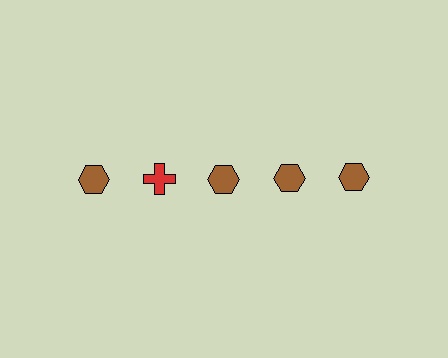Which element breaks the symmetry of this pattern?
The red cross in the top row, second from left column breaks the symmetry. All other shapes are brown hexagons.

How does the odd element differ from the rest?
It differs in both color (red instead of brown) and shape (cross instead of hexagon).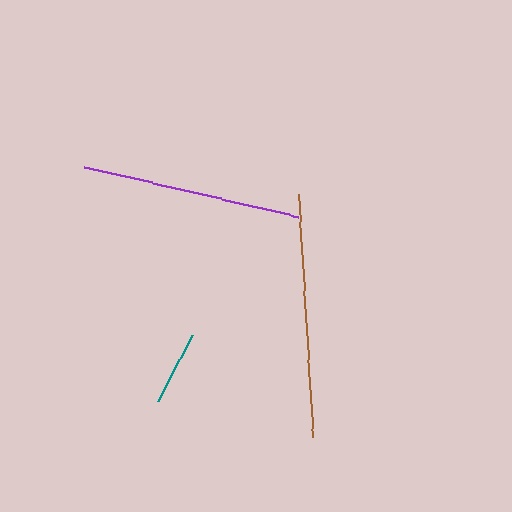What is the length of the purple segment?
The purple segment is approximately 219 pixels long.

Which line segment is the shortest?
The teal line is the shortest at approximately 73 pixels.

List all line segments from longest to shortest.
From longest to shortest: brown, purple, teal.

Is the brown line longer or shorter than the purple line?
The brown line is longer than the purple line.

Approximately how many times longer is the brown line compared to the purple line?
The brown line is approximately 1.1 times the length of the purple line.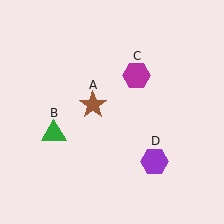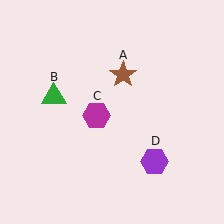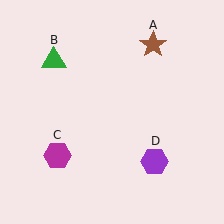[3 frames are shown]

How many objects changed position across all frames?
3 objects changed position: brown star (object A), green triangle (object B), magenta hexagon (object C).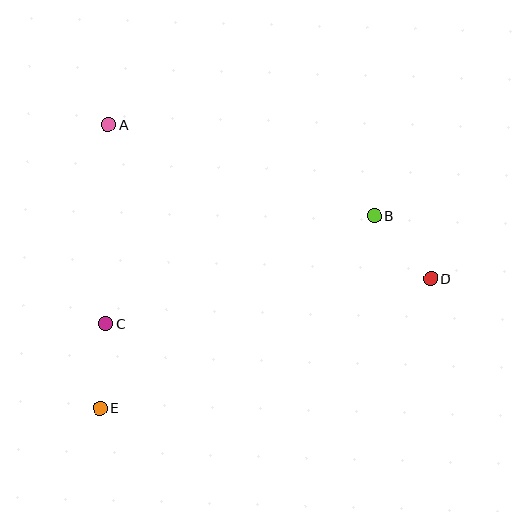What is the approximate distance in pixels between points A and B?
The distance between A and B is approximately 281 pixels.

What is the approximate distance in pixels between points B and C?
The distance between B and C is approximately 289 pixels.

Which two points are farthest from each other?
Points A and D are farthest from each other.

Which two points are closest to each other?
Points C and E are closest to each other.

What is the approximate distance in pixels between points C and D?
The distance between C and D is approximately 328 pixels.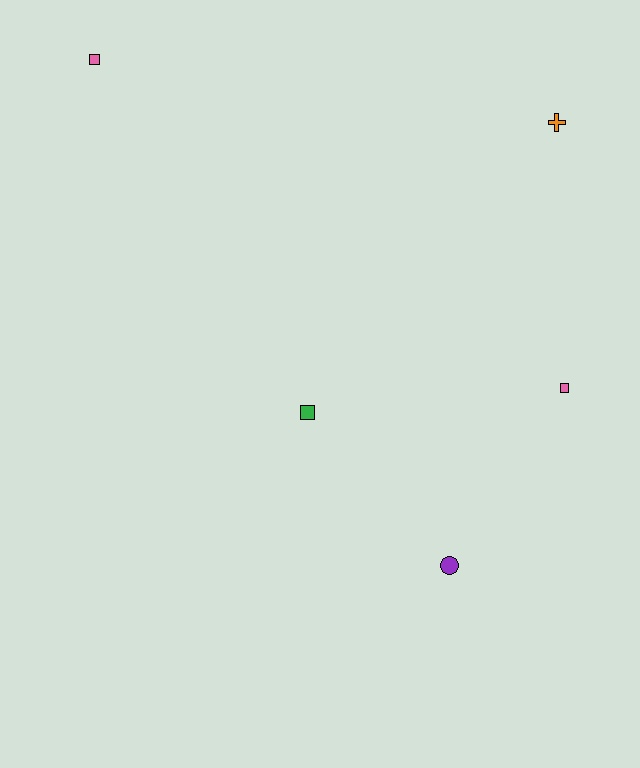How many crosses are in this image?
There is 1 cross.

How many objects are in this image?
There are 5 objects.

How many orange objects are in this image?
There is 1 orange object.